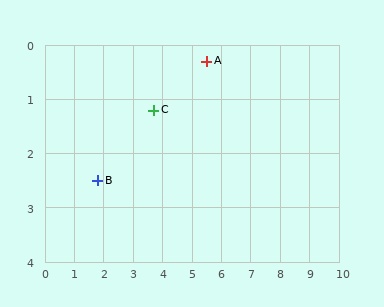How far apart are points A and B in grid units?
Points A and B are about 4.3 grid units apart.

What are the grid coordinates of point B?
Point B is at approximately (1.8, 2.5).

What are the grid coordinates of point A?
Point A is at approximately (5.5, 0.3).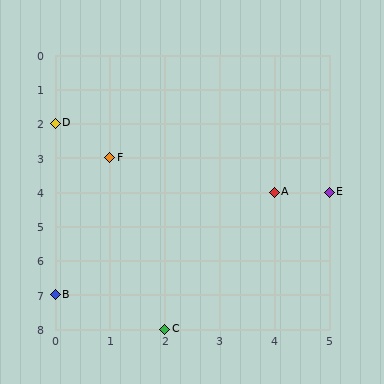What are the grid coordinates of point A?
Point A is at grid coordinates (4, 4).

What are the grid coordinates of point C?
Point C is at grid coordinates (2, 8).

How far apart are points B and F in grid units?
Points B and F are 1 column and 4 rows apart (about 4.1 grid units diagonally).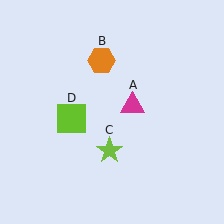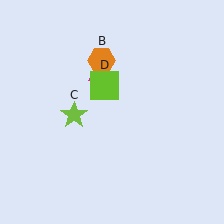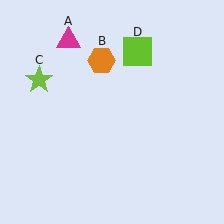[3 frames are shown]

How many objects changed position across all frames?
3 objects changed position: magenta triangle (object A), lime star (object C), lime square (object D).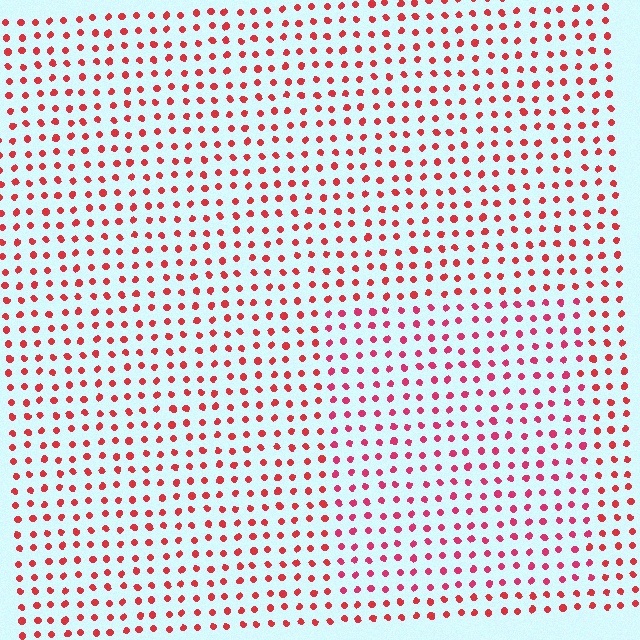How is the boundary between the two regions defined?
The boundary is defined purely by a slight shift in hue (about 18 degrees). Spacing, size, and orientation are identical on both sides.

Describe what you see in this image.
The image is filled with small red elements in a uniform arrangement. A rectangle-shaped region is visible where the elements are tinted to a slightly different hue, forming a subtle color boundary.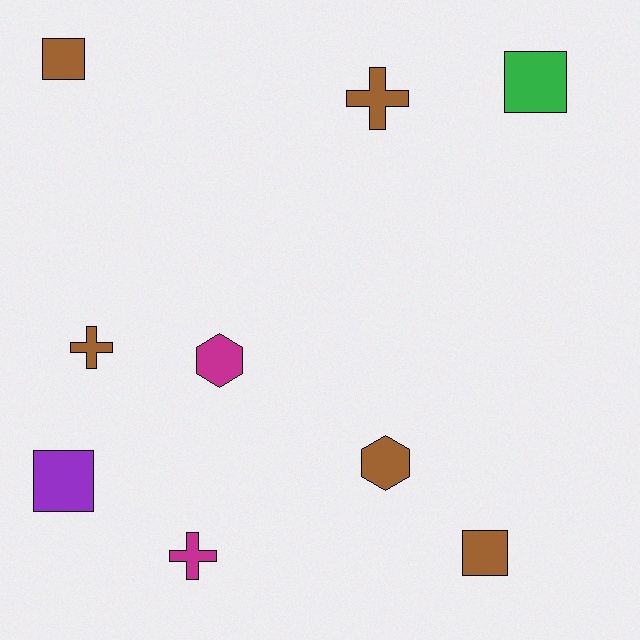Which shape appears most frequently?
Square, with 4 objects.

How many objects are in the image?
There are 9 objects.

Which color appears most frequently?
Brown, with 5 objects.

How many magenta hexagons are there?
There is 1 magenta hexagon.